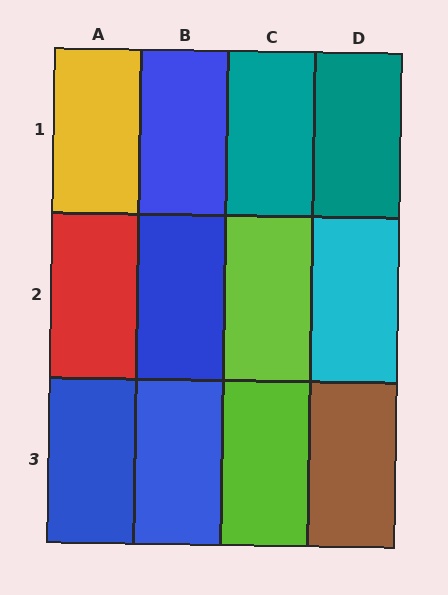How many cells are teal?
2 cells are teal.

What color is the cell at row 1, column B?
Blue.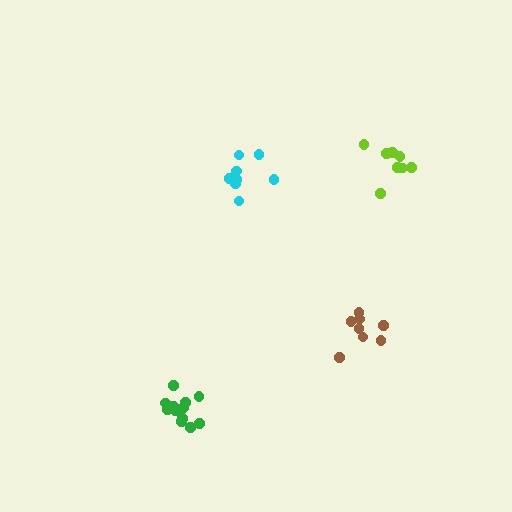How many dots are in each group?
Group 1: 8 dots, Group 2: 8 dots, Group 3: 8 dots, Group 4: 13 dots (37 total).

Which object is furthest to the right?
The lime cluster is rightmost.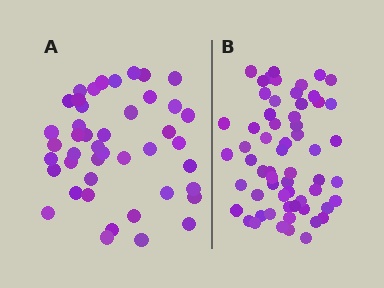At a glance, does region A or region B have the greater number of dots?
Region B (the right region) has more dots.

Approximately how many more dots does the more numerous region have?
Region B has approximately 15 more dots than region A.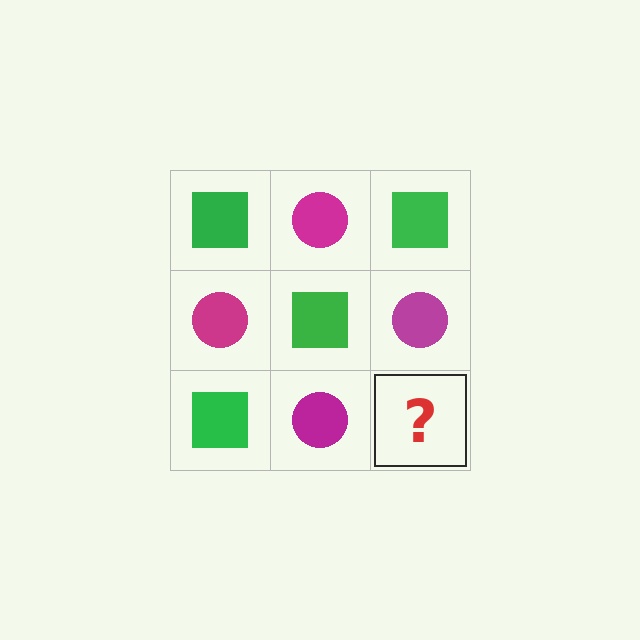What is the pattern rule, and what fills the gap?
The rule is that it alternates green square and magenta circle in a checkerboard pattern. The gap should be filled with a green square.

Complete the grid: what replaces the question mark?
The question mark should be replaced with a green square.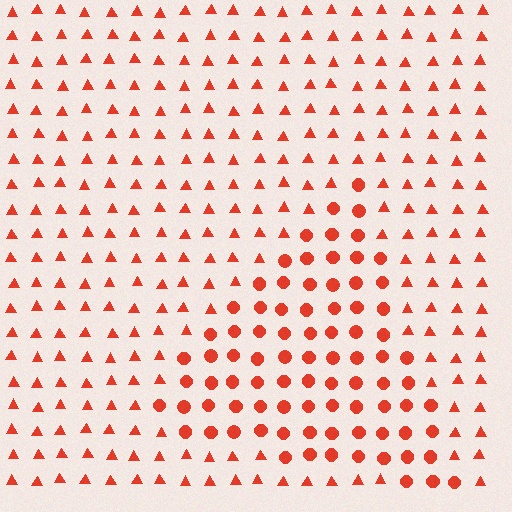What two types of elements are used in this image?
The image uses circles inside the triangle region and triangles outside it.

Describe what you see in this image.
The image is filled with small red elements arranged in a uniform grid. A triangle-shaped region contains circles, while the surrounding area contains triangles. The boundary is defined purely by the change in element shape.